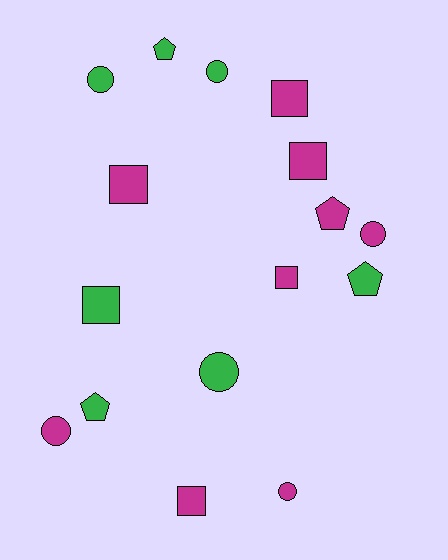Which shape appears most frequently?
Circle, with 6 objects.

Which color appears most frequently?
Magenta, with 9 objects.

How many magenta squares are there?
There are 5 magenta squares.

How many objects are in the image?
There are 16 objects.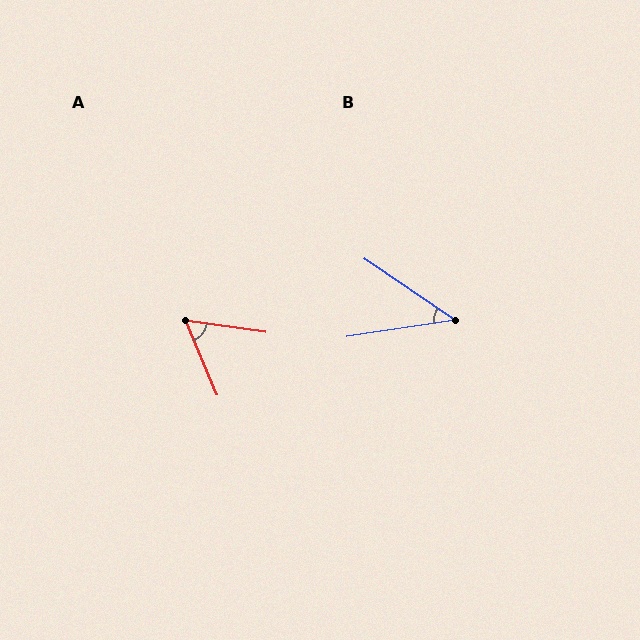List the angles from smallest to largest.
B (43°), A (59°).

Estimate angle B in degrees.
Approximately 43 degrees.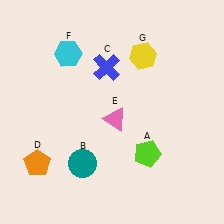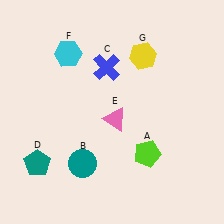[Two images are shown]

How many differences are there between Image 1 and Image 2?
There is 1 difference between the two images.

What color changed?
The pentagon (D) changed from orange in Image 1 to teal in Image 2.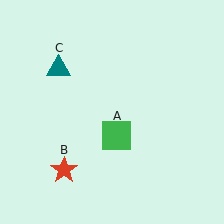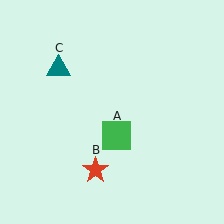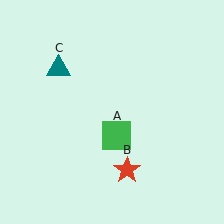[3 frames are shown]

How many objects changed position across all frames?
1 object changed position: red star (object B).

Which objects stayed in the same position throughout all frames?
Green square (object A) and teal triangle (object C) remained stationary.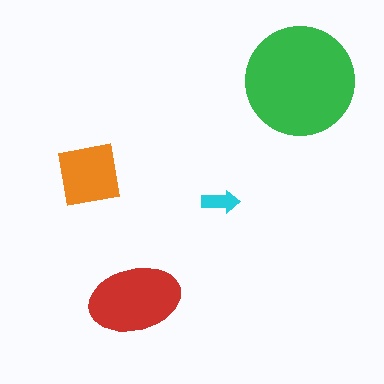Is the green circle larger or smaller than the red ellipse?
Larger.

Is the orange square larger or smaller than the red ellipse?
Smaller.